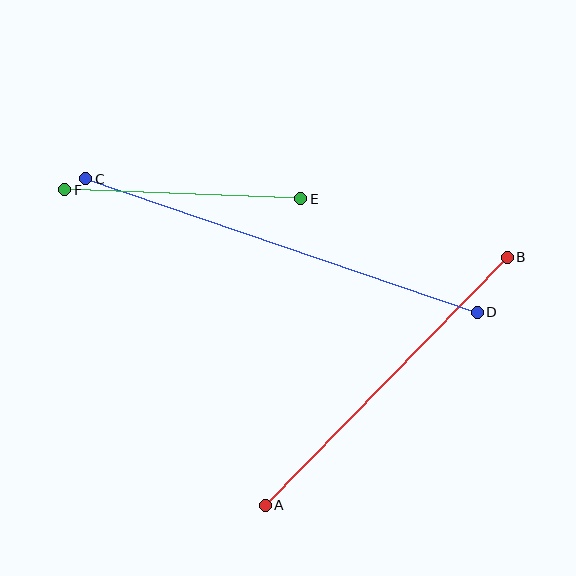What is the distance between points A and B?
The distance is approximately 346 pixels.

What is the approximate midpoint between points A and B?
The midpoint is at approximately (386, 381) pixels.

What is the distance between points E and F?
The distance is approximately 236 pixels.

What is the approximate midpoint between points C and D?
The midpoint is at approximately (282, 245) pixels.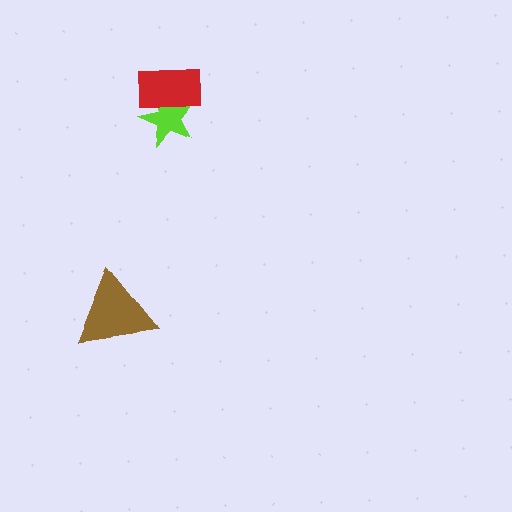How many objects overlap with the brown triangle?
0 objects overlap with the brown triangle.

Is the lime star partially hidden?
Yes, it is partially covered by another shape.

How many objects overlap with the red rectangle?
1 object overlaps with the red rectangle.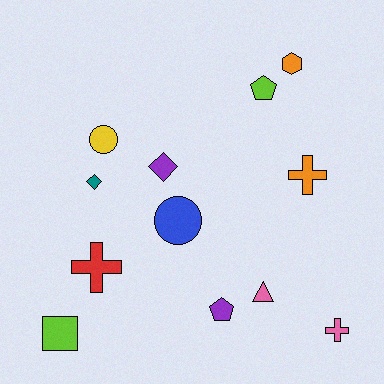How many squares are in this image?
There is 1 square.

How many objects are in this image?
There are 12 objects.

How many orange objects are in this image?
There are 2 orange objects.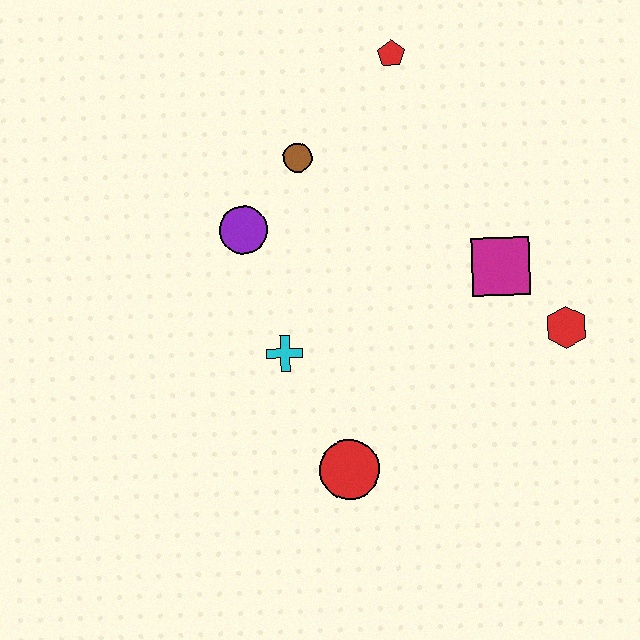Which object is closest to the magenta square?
The red hexagon is closest to the magenta square.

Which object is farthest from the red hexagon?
The purple circle is farthest from the red hexagon.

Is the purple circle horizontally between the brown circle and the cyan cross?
No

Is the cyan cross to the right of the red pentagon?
No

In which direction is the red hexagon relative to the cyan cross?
The red hexagon is to the right of the cyan cross.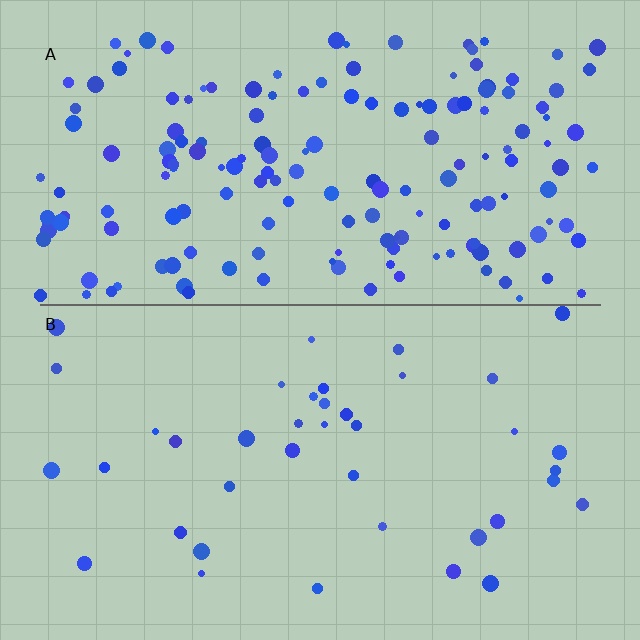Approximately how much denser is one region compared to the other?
Approximately 4.3× — region A over region B.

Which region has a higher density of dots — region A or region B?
A (the top).